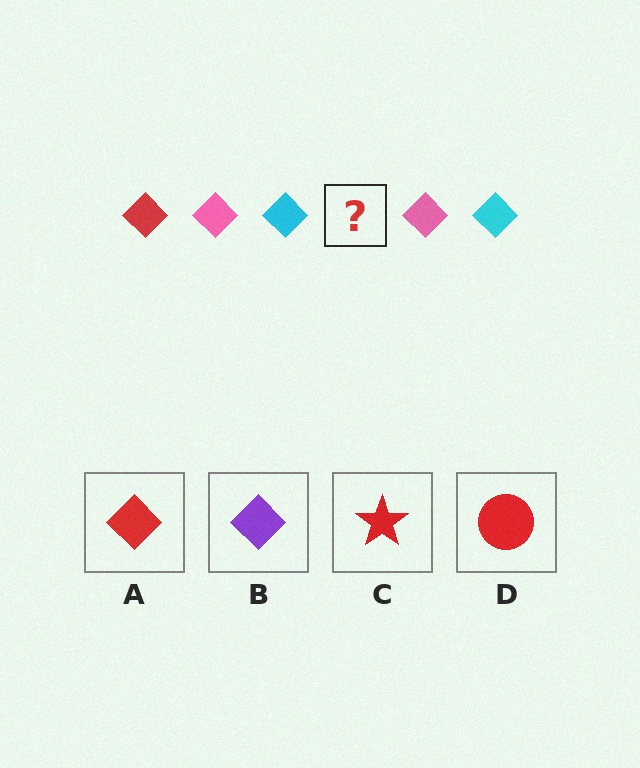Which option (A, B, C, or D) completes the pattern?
A.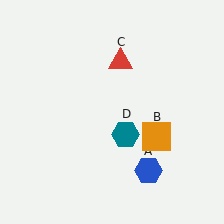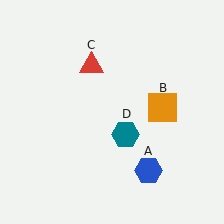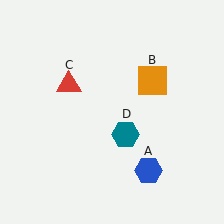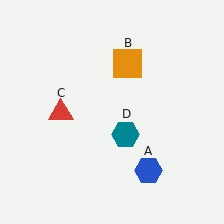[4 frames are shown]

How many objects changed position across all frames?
2 objects changed position: orange square (object B), red triangle (object C).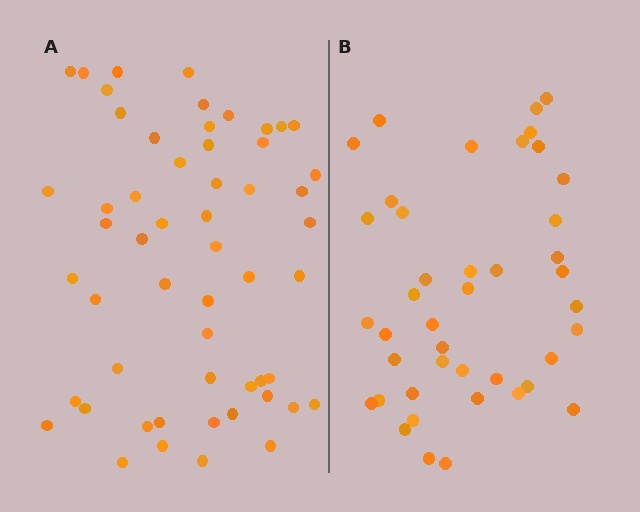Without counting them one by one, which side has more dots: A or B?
Region A (the left region) has more dots.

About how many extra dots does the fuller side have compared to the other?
Region A has approximately 15 more dots than region B.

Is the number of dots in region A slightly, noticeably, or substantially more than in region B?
Region A has noticeably more, but not dramatically so. The ratio is roughly 1.3 to 1.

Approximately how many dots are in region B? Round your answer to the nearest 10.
About 40 dots. (The exact count is 42, which rounds to 40.)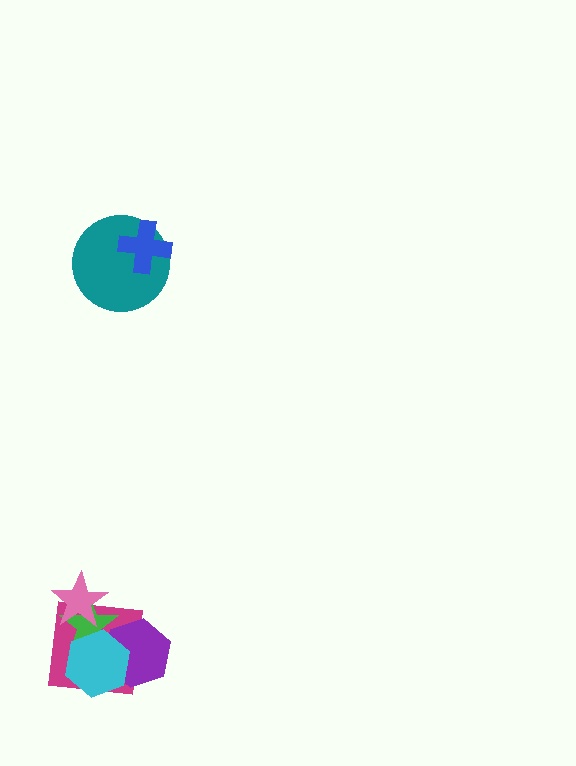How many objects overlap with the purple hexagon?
3 objects overlap with the purple hexagon.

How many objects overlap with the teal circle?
1 object overlaps with the teal circle.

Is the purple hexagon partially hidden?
Yes, it is partially covered by another shape.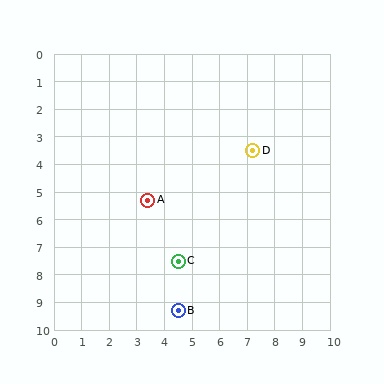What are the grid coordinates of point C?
Point C is at approximately (4.5, 7.5).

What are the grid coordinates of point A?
Point A is at approximately (3.4, 5.3).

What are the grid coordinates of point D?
Point D is at approximately (7.2, 3.5).